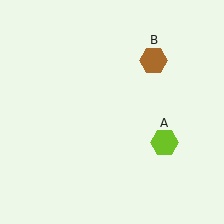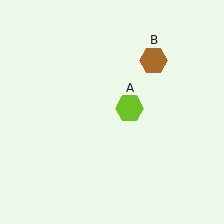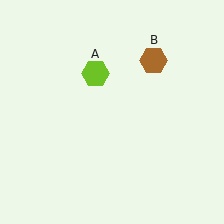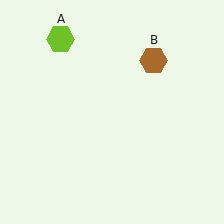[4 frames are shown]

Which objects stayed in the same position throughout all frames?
Brown hexagon (object B) remained stationary.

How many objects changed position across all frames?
1 object changed position: lime hexagon (object A).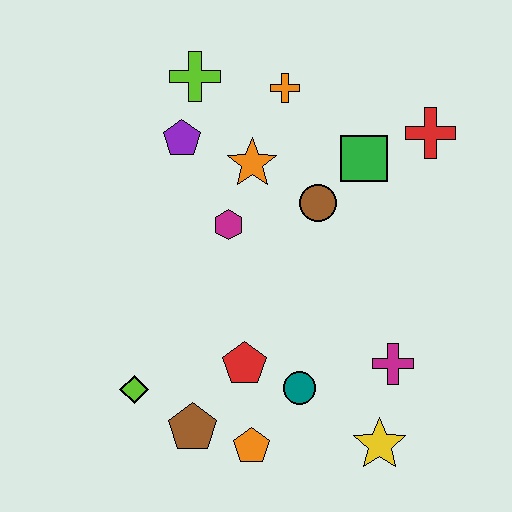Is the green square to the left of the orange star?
No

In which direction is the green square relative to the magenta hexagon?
The green square is to the right of the magenta hexagon.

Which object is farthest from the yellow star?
The lime cross is farthest from the yellow star.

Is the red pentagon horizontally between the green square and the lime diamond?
Yes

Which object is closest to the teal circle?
The red pentagon is closest to the teal circle.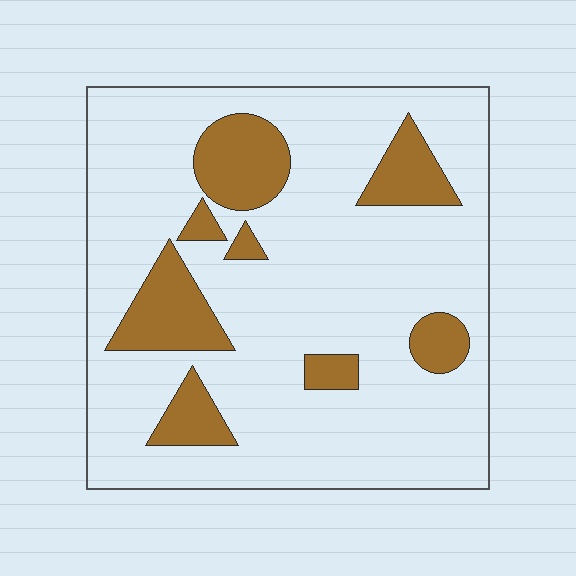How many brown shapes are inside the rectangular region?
8.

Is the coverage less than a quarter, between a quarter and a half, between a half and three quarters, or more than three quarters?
Less than a quarter.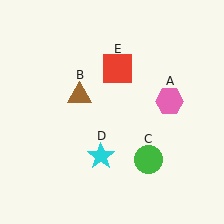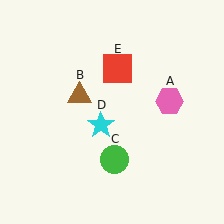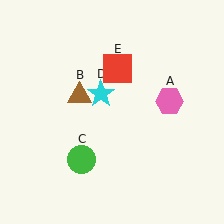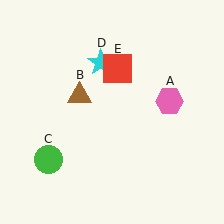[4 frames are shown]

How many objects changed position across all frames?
2 objects changed position: green circle (object C), cyan star (object D).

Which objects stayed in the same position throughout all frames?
Pink hexagon (object A) and brown triangle (object B) and red square (object E) remained stationary.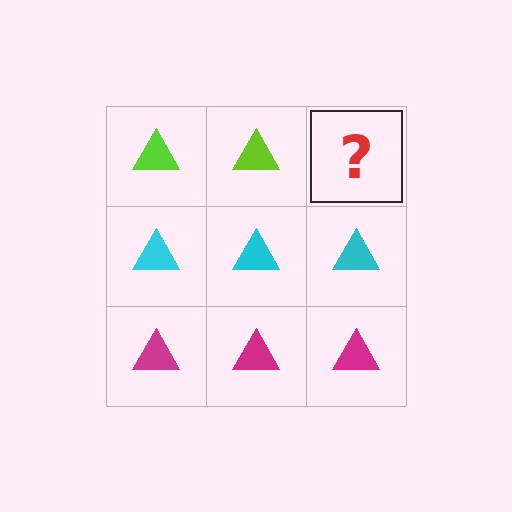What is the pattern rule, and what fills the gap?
The rule is that each row has a consistent color. The gap should be filled with a lime triangle.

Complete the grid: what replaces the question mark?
The question mark should be replaced with a lime triangle.